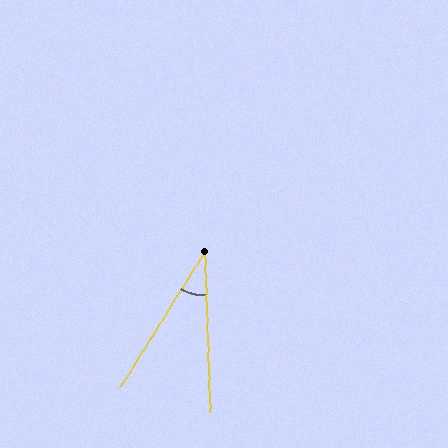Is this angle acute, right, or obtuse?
It is acute.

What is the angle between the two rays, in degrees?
Approximately 34 degrees.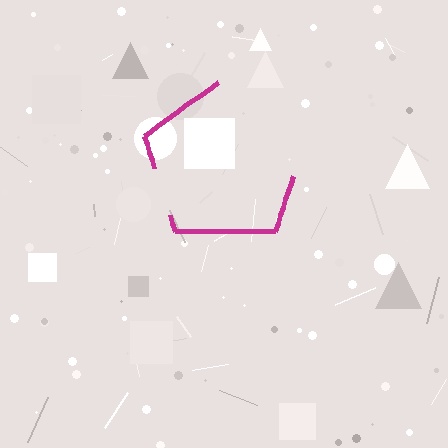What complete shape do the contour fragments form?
The contour fragments form a pentagon.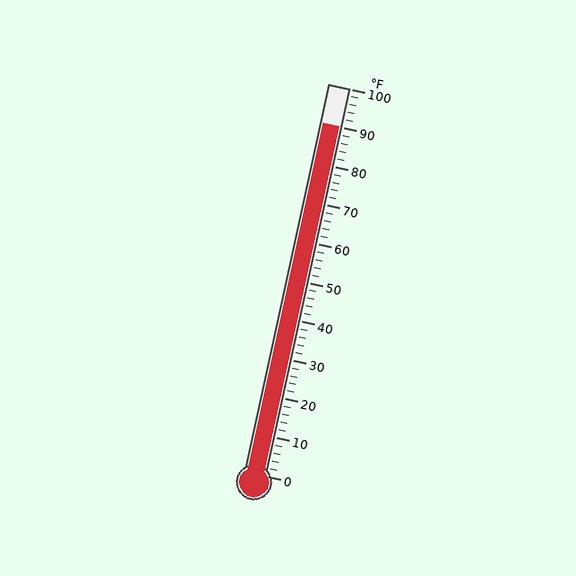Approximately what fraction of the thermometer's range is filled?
The thermometer is filled to approximately 90% of its range.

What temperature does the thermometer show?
The thermometer shows approximately 90°F.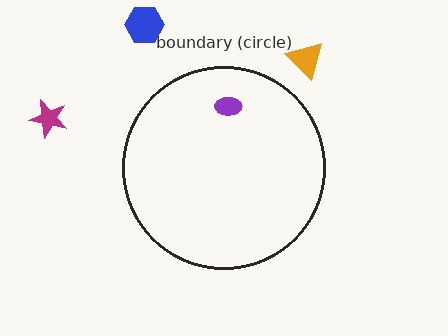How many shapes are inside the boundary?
1 inside, 3 outside.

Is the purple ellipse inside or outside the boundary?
Inside.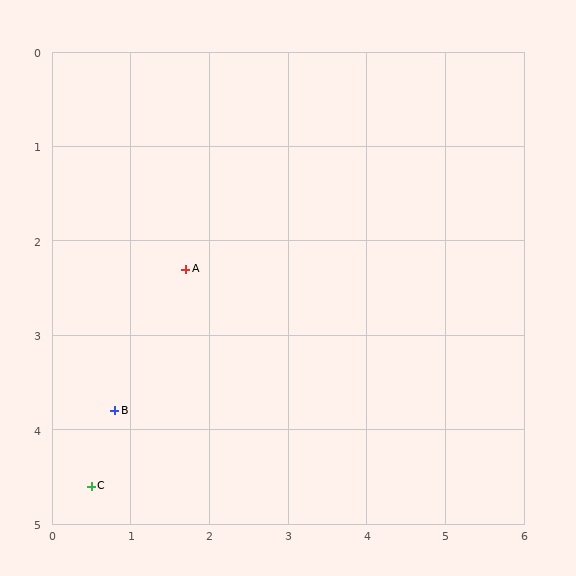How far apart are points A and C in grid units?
Points A and C are about 2.6 grid units apart.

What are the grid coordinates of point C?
Point C is at approximately (0.5, 4.6).